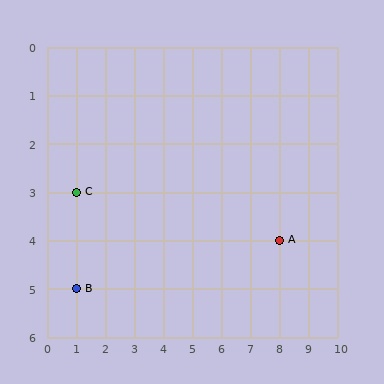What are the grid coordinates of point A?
Point A is at grid coordinates (8, 4).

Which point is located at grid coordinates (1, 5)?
Point B is at (1, 5).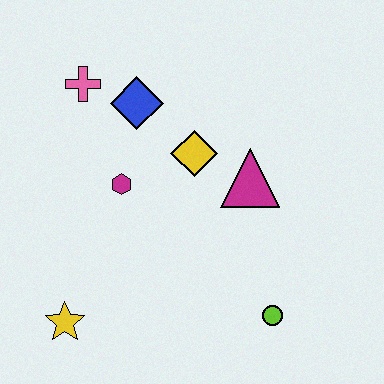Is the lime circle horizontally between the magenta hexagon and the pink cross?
No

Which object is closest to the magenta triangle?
The yellow diamond is closest to the magenta triangle.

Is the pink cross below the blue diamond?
No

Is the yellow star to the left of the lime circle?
Yes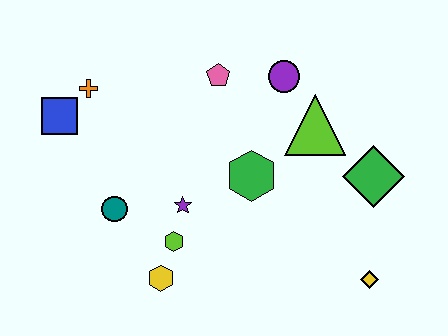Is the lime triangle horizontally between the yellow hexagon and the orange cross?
No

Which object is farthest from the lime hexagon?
The green diamond is farthest from the lime hexagon.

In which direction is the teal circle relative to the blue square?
The teal circle is below the blue square.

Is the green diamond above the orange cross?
No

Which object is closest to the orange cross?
The blue square is closest to the orange cross.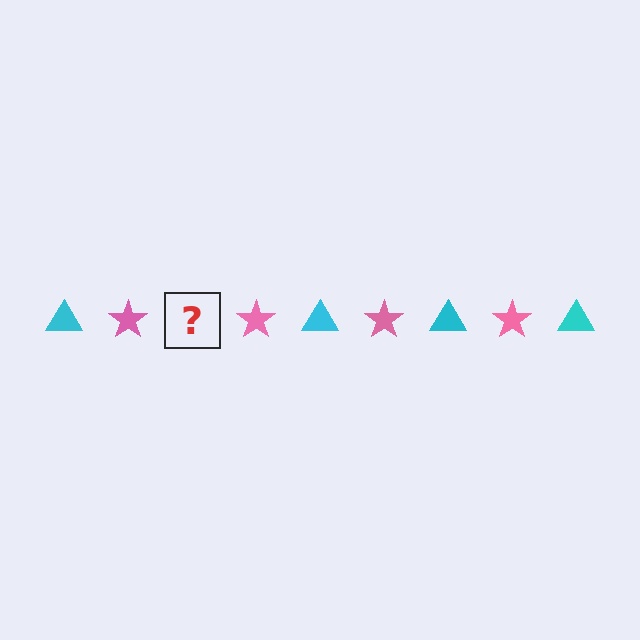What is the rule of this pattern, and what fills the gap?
The rule is that the pattern alternates between cyan triangle and pink star. The gap should be filled with a cyan triangle.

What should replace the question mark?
The question mark should be replaced with a cyan triangle.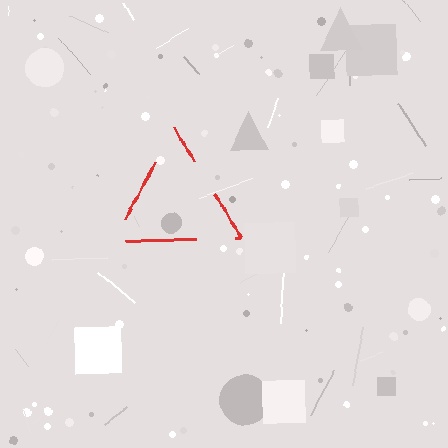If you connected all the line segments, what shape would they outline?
They would outline a triangle.